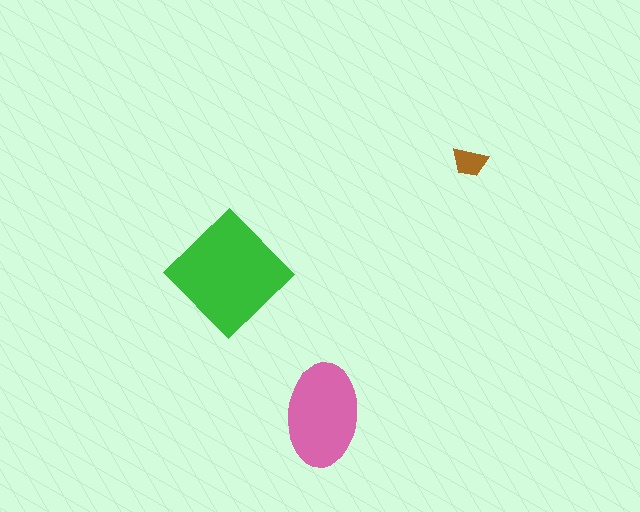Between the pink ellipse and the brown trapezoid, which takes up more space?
The pink ellipse.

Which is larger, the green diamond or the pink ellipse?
The green diamond.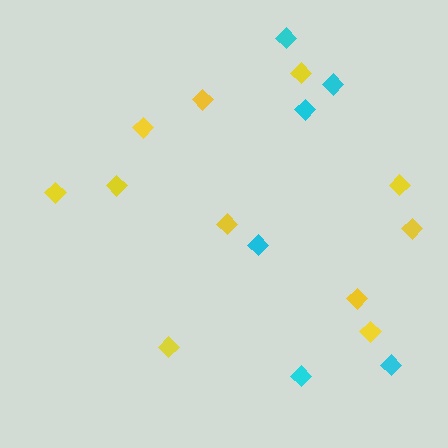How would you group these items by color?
There are 2 groups: one group of yellow diamonds (11) and one group of cyan diamonds (6).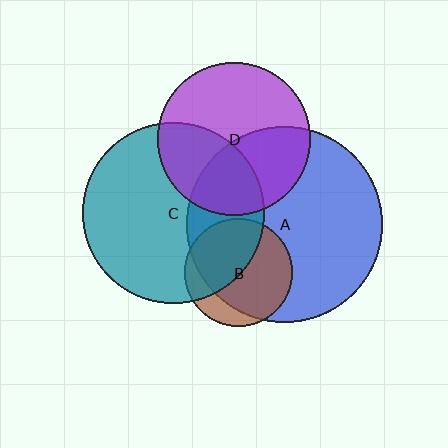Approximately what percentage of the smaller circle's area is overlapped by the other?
Approximately 40%.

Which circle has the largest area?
Circle A (blue).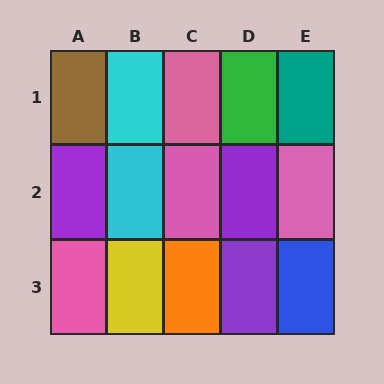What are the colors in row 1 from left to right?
Brown, cyan, pink, green, teal.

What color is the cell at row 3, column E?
Blue.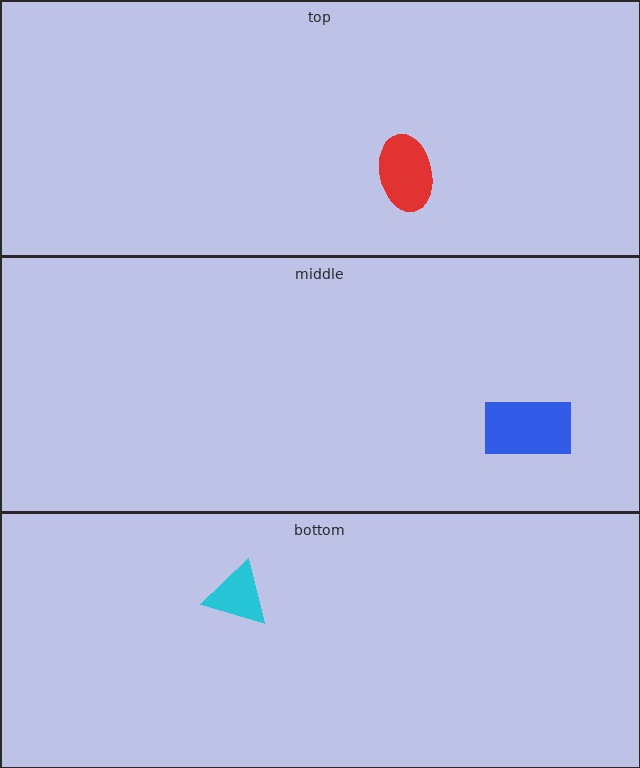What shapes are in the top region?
The red ellipse.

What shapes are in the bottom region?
The cyan triangle.